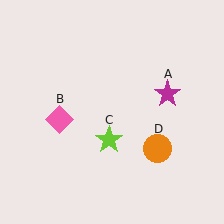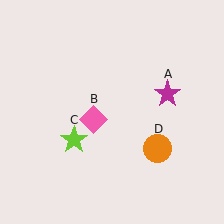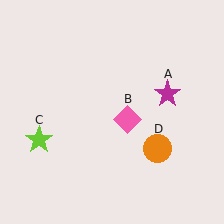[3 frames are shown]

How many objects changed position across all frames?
2 objects changed position: pink diamond (object B), lime star (object C).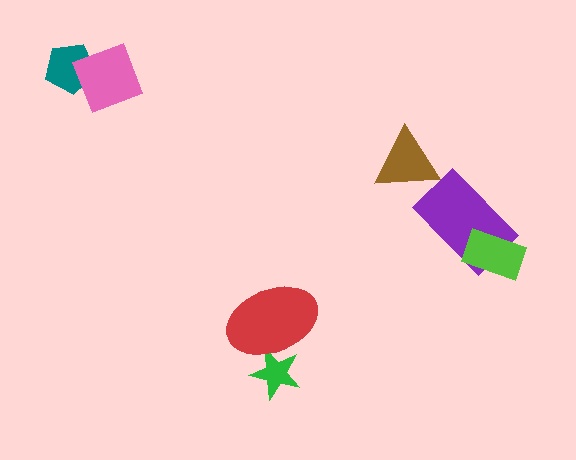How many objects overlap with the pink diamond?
1 object overlaps with the pink diamond.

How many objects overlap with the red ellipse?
1 object overlaps with the red ellipse.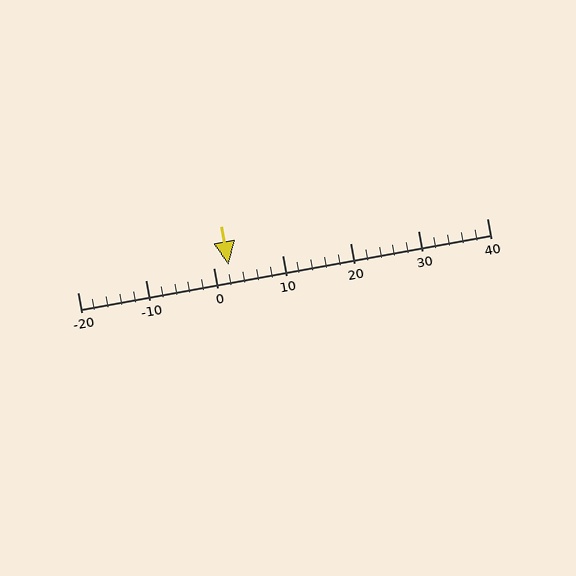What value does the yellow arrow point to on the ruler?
The yellow arrow points to approximately 2.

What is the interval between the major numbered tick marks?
The major tick marks are spaced 10 units apart.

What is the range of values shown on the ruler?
The ruler shows values from -20 to 40.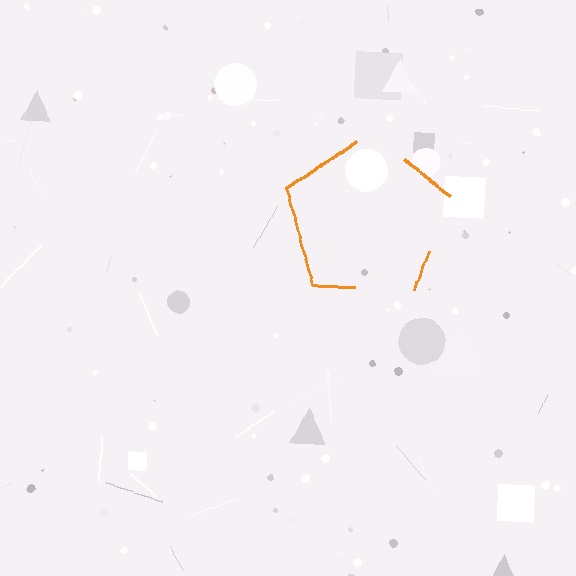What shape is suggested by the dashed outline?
The dashed outline suggests a pentagon.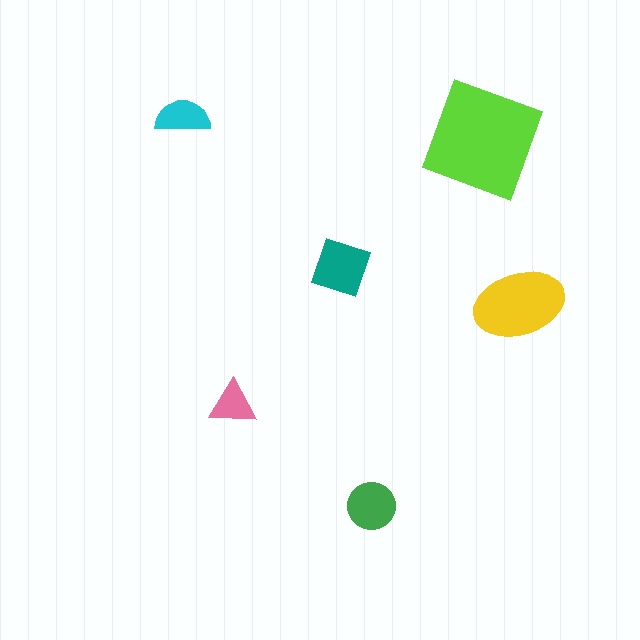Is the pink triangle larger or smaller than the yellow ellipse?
Smaller.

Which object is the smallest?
The pink triangle.